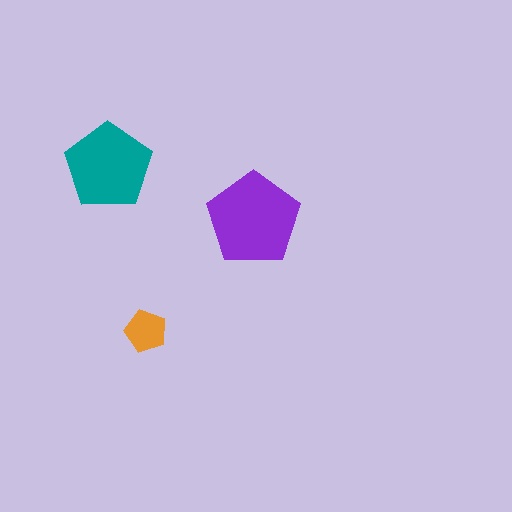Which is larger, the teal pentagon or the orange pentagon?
The teal one.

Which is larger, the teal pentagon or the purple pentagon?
The purple one.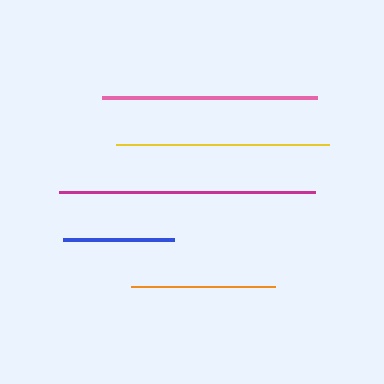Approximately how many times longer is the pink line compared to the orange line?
The pink line is approximately 1.5 times the length of the orange line.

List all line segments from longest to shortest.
From longest to shortest: magenta, pink, yellow, orange, blue.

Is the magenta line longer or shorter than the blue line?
The magenta line is longer than the blue line.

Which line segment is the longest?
The magenta line is the longest at approximately 256 pixels.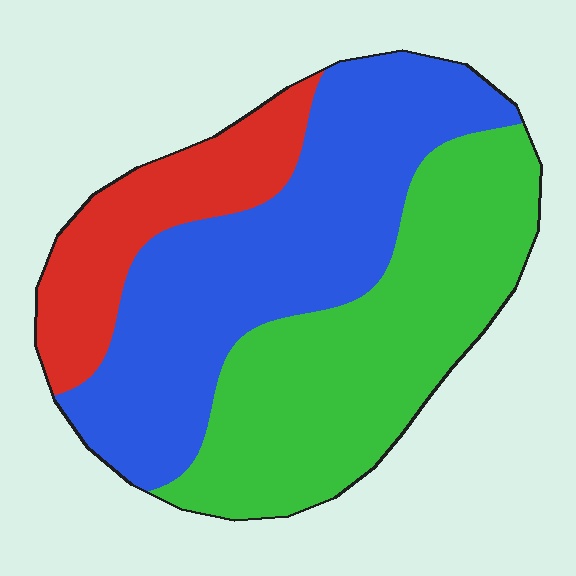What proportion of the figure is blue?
Blue covers roughly 40% of the figure.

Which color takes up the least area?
Red, at roughly 20%.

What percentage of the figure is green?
Green covers around 40% of the figure.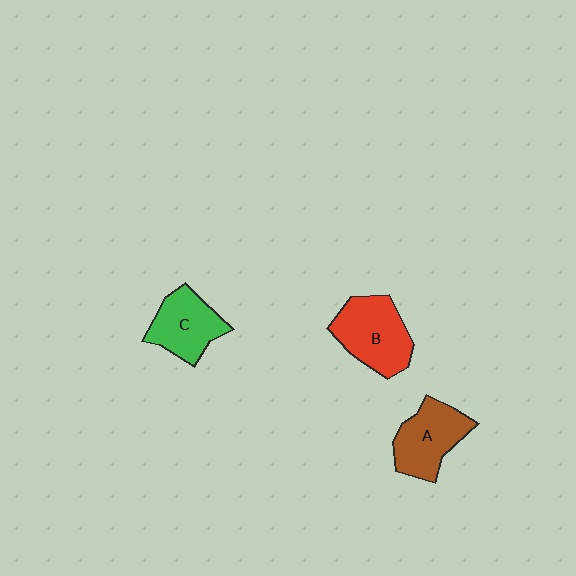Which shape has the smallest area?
Shape C (green).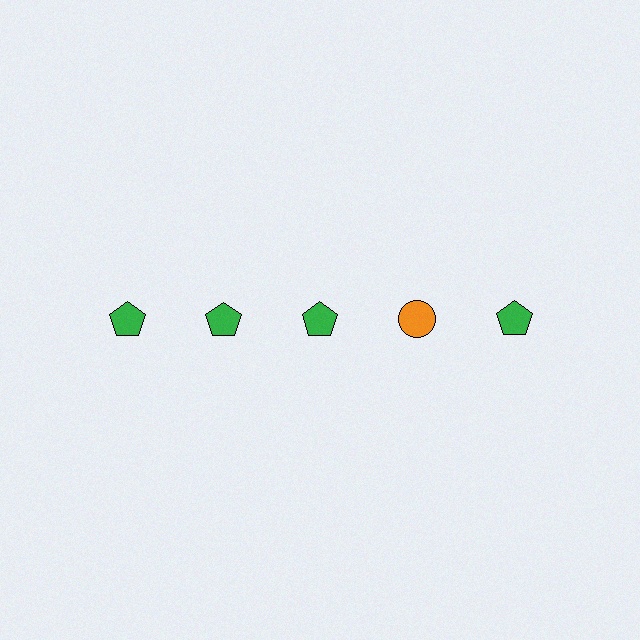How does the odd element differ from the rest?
It differs in both color (orange instead of green) and shape (circle instead of pentagon).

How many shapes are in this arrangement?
There are 5 shapes arranged in a grid pattern.